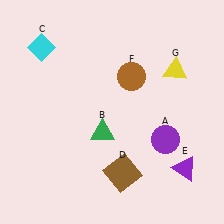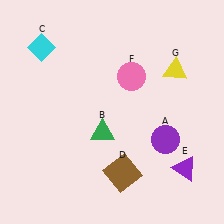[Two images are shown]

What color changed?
The circle (F) changed from brown in Image 1 to pink in Image 2.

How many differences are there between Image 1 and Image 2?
There is 1 difference between the two images.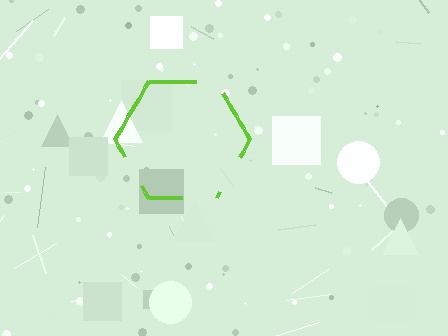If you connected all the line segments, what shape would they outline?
They would outline a hexagon.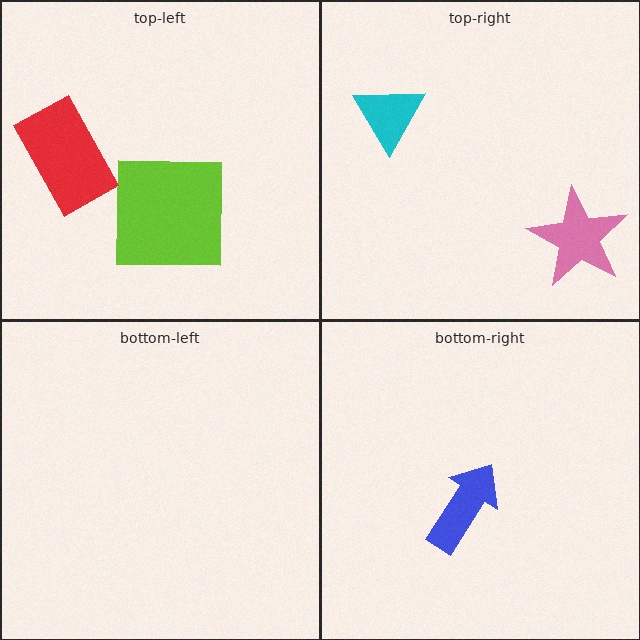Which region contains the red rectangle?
The top-left region.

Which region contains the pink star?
The top-right region.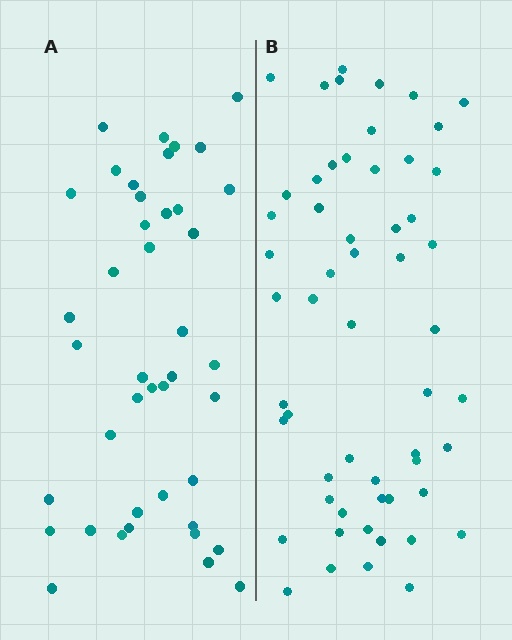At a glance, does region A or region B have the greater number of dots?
Region B (the right region) has more dots.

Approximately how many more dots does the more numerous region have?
Region B has approximately 15 more dots than region A.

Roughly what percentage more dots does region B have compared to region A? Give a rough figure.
About 35% more.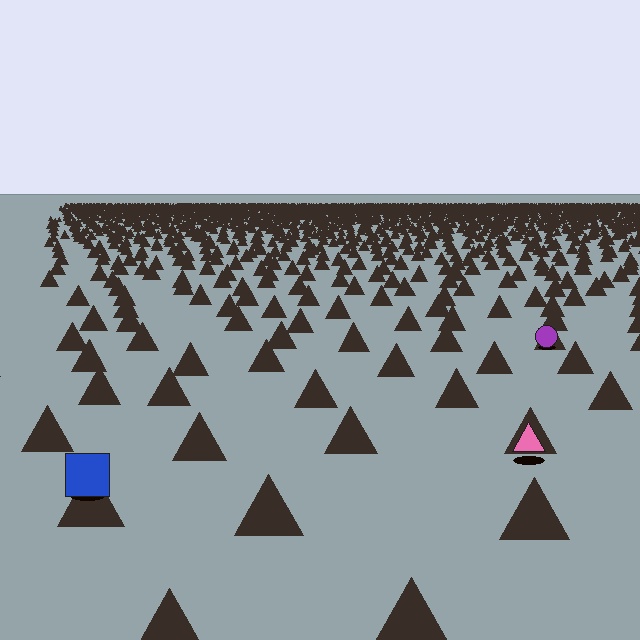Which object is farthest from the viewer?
The purple circle is farthest from the viewer. It appears smaller and the ground texture around it is denser.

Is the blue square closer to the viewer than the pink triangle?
Yes. The blue square is closer — you can tell from the texture gradient: the ground texture is coarser near it.